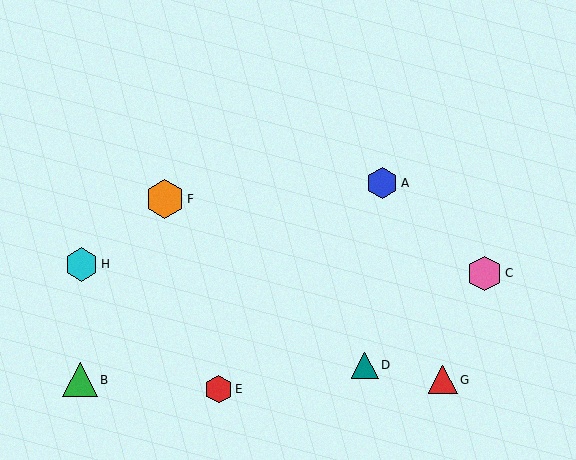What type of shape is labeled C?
Shape C is a pink hexagon.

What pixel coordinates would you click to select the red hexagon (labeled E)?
Click at (219, 389) to select the red hexagon E.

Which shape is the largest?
The orange hexagon (labeled F) is the largest.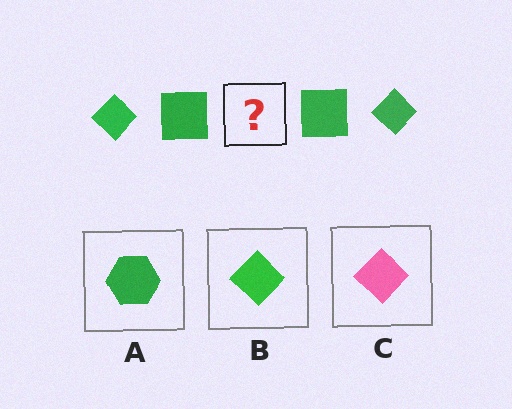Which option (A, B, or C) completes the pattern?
B.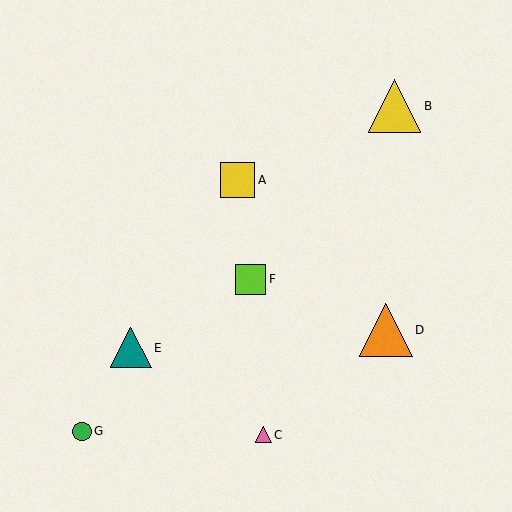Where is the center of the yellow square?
The center of the yellow square is at (238, 180).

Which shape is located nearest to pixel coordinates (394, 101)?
The yellow triangle (labeled B) at (395, 106) is nearest to that location.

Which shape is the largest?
The orange triangle (labeled D) is the largest.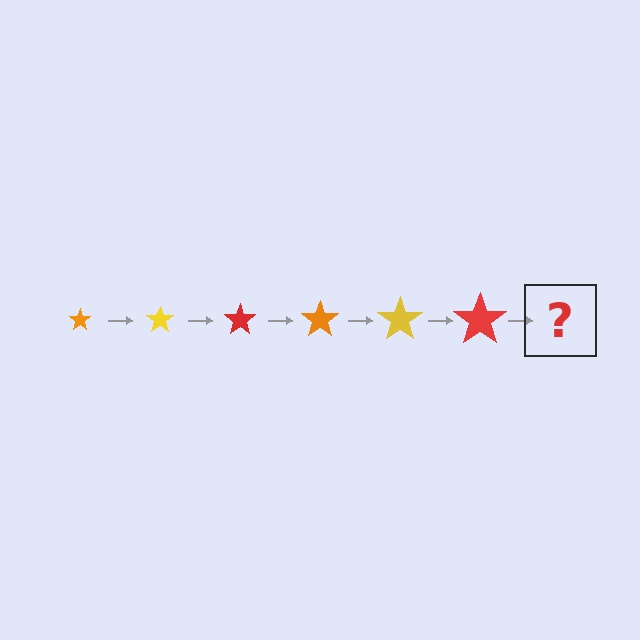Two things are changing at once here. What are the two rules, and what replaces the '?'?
The two rules are that the star grows larger each step and the color cycles through orange, yellow, and red. The '?' should be an orange star, larger than the previous one.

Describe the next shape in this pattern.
It should be an orange star, larger than the previous one.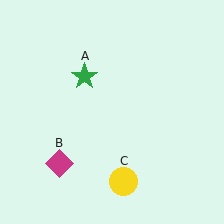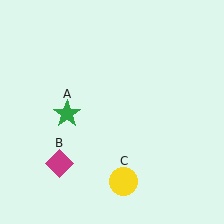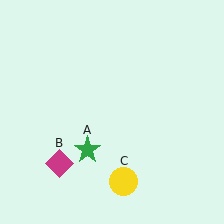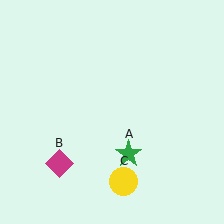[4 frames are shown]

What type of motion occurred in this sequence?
The green star (object A) rotated counterclockwise around the center of the scene.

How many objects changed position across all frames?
1 object changed position: green star (object A).